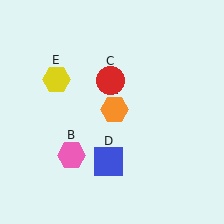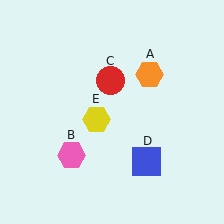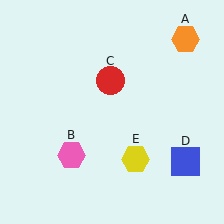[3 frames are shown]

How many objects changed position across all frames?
3 objects changed position: orange hexagon (object A), blue square (object D), yellow hexagon (object E).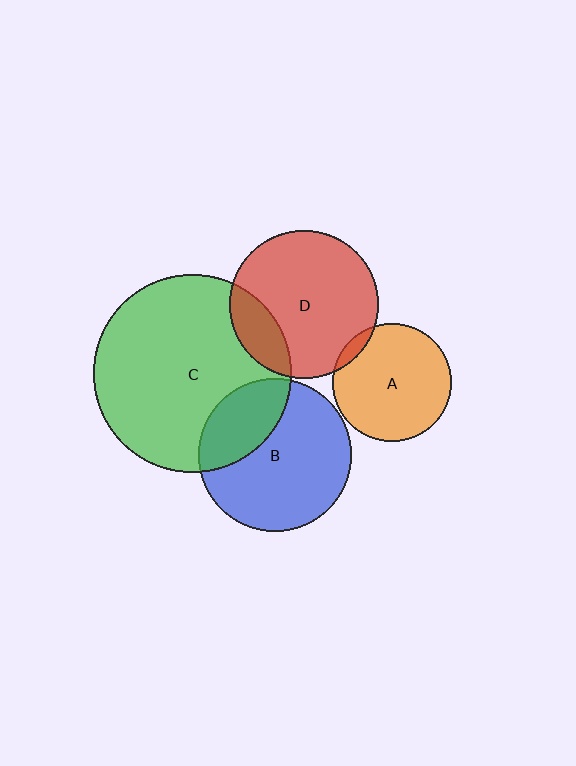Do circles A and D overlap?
Yes.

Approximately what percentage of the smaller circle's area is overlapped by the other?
Approximately 5%.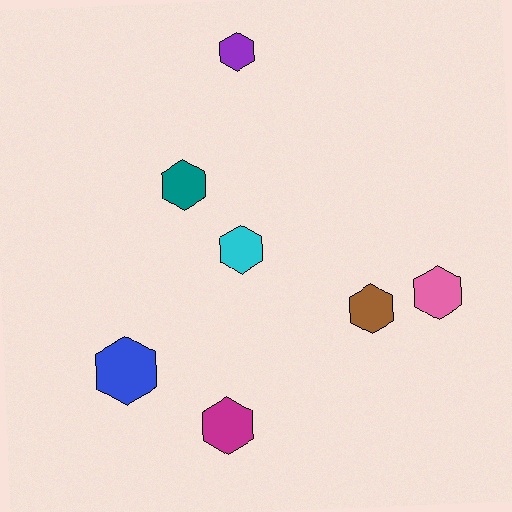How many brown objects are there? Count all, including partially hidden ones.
There is 1 brown object.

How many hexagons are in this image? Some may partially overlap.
There are 7 hexagons.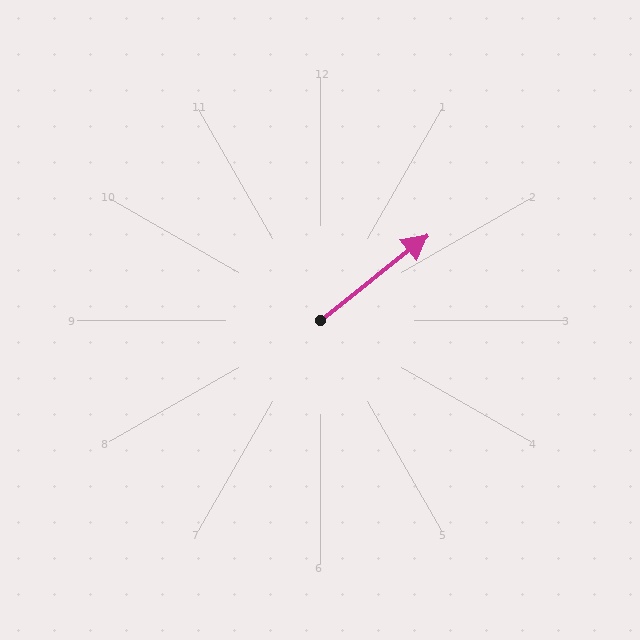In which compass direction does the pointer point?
Northeast.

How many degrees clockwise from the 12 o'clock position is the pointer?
Approximately 52 degrees.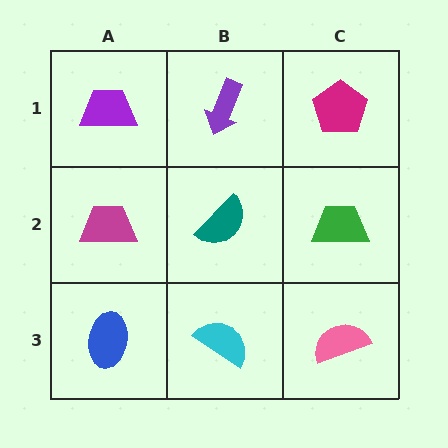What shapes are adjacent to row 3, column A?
A magenta trapezoid (row 2, column A), a cyan semicircle (row 3, column B).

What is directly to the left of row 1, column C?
A purple arrow.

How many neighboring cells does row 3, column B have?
3.